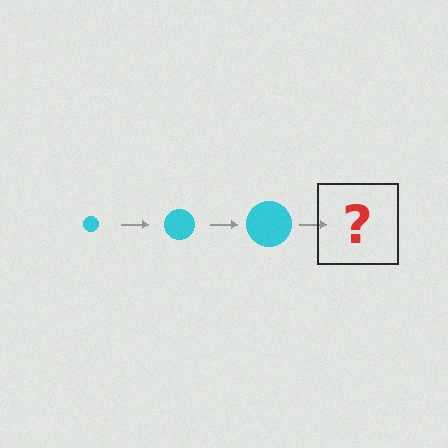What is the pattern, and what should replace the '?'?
The pattern is that the circle gets progressively larger each step. The '?' should be a cyan circle, larger than the previous one.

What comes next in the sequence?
The next element should be a cyan circle, larger than the previous one.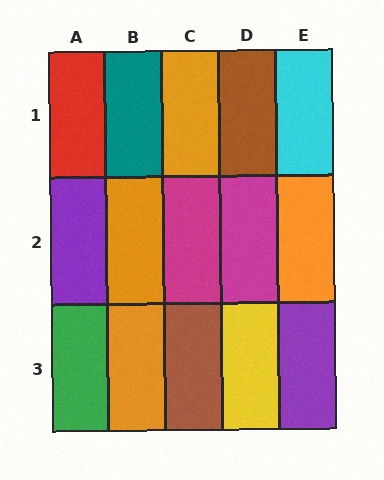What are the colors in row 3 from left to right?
Green, orange, brown, yellow, purple.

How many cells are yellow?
1 cell is yellow.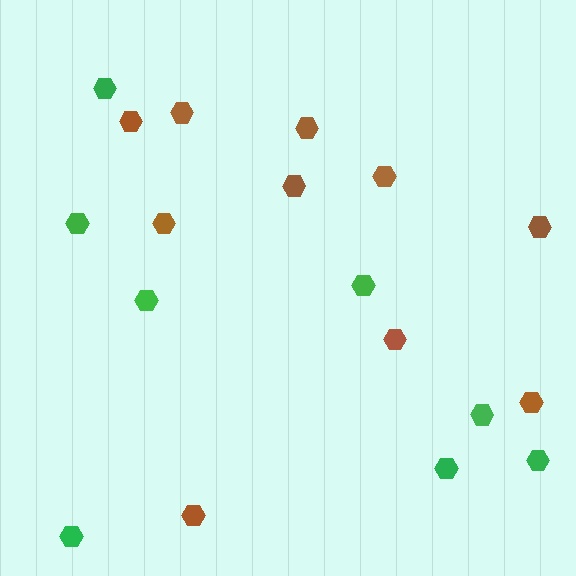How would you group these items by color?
There are 2 groups: one group of green hexagons (8) and one group of brown hexagons (10).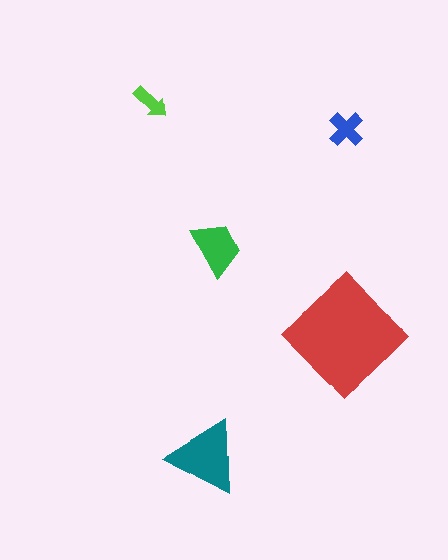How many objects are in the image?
There are 5 objects in the image.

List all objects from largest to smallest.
The red diamond, the teal triangle, the green trapezoid, the blue cross, the lime arrow.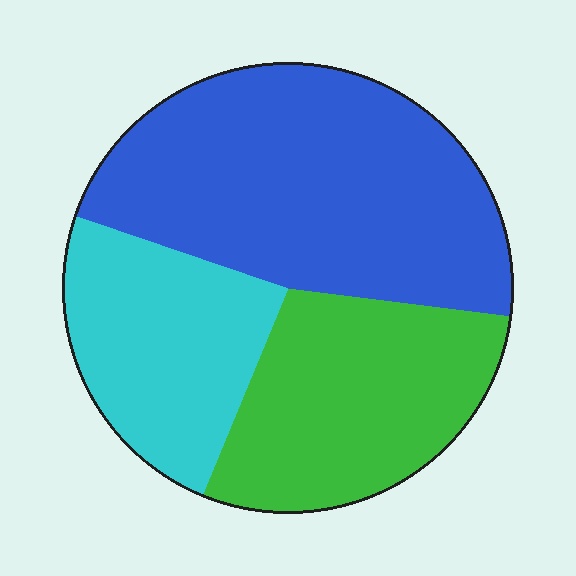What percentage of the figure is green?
Green covers roughly 30% of the figure.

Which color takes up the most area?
Blue, at roughly 45%.